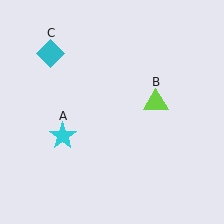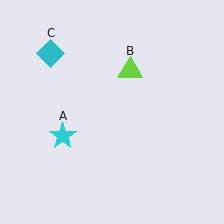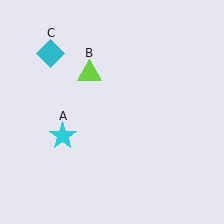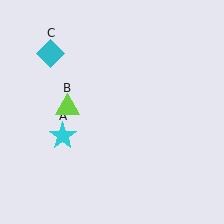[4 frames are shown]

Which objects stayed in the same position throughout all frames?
Cyan star (object A) and cyan diamond (object C) remained stationary.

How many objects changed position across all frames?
1 object changed position: lime triangle (object B).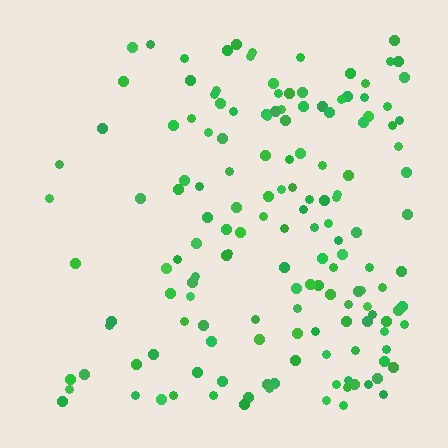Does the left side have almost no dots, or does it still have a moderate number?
Still a moderate number, just noticeably fewer than the right.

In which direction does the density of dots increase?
From left to right, with the right side densest.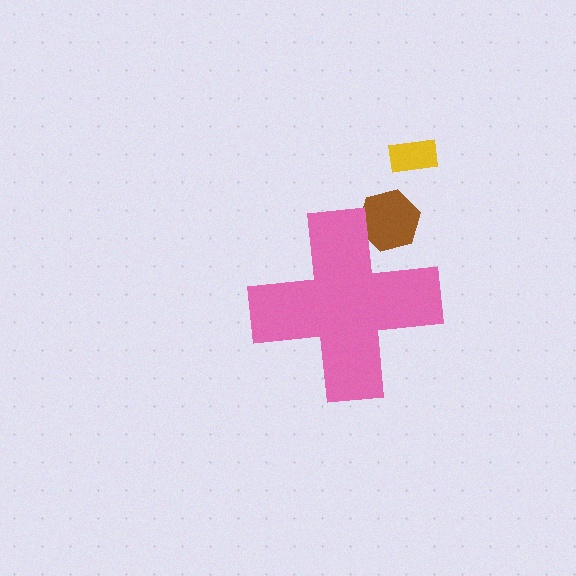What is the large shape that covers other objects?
A pink cross.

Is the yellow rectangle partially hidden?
No, the yellow rectangle is fully visible.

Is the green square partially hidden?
Yes, the green square is partially hidden behind the pink cross.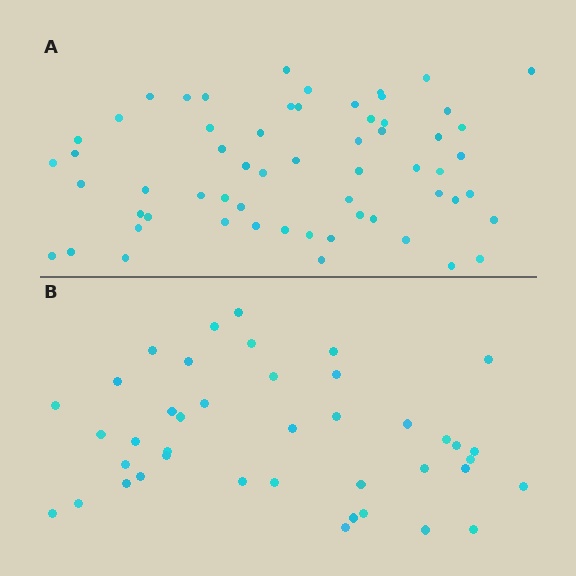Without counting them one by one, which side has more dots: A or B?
Region A (the top region) has more dots.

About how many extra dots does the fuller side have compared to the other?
Region A has approximately 20 more dots than region B.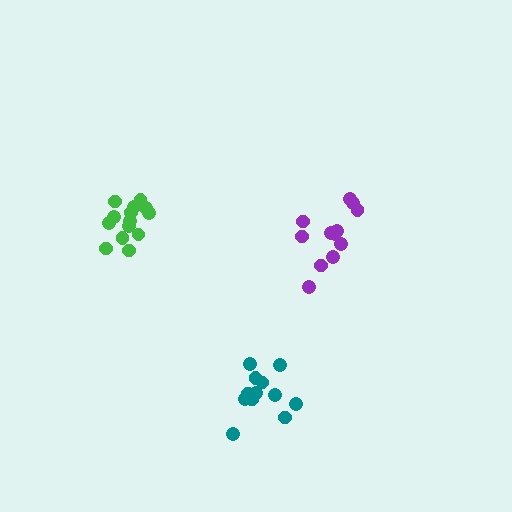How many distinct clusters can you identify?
There are 3 distinct clusters.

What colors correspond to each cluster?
The clusters are colored: purple, green, teal.